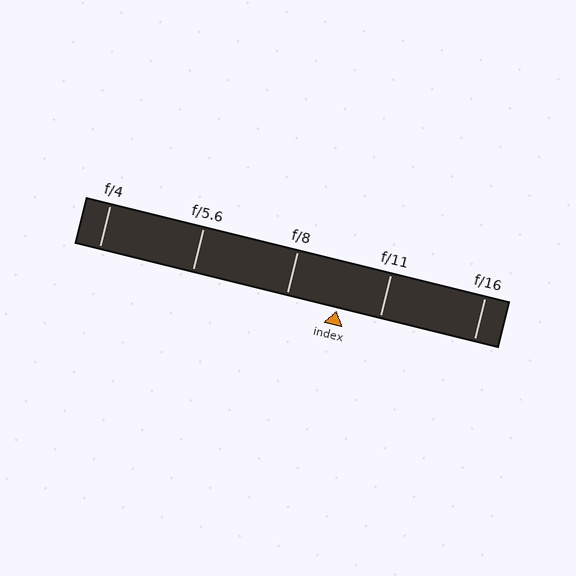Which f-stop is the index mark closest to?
The index mark is closest to f/11.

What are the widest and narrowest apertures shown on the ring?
The widest aperture shown is f/4 and the narrowest is f/16.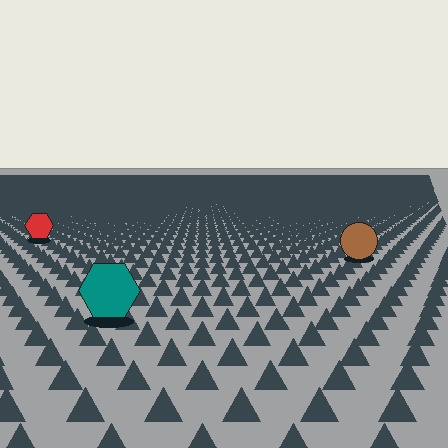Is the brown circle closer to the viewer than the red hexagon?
Yes. The brown circle is closer — you can tell from the texture gradient: the ground texture is coarser near it.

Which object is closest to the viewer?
The teal hexagon is closest. The texture marks near it are larger and more spread out.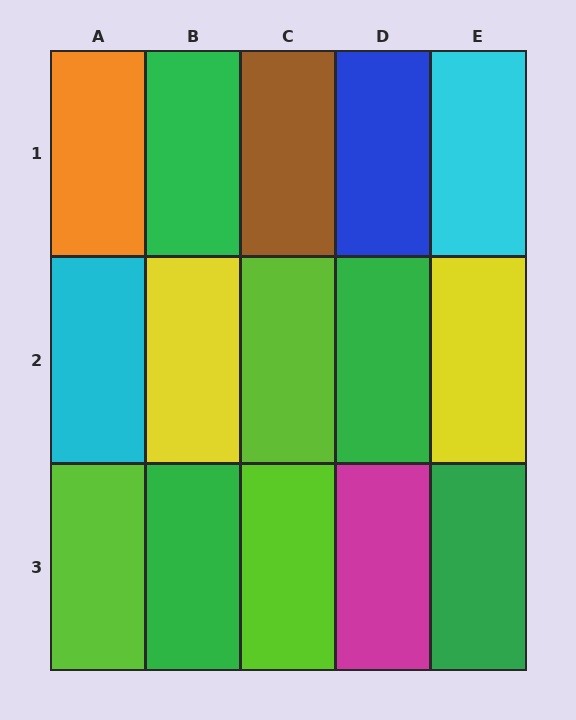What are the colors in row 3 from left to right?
Lime, green, lime, magenta, green.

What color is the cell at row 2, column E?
Yellow.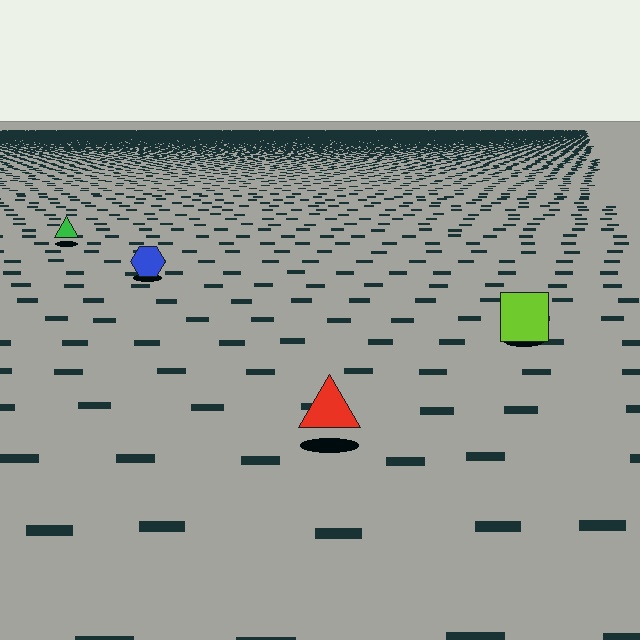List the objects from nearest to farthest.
From nearest to farthest: the red triangle, the lime square, the blue hexagon, the green triangle.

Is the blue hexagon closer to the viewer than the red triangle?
No. The red triangle is closer — you can tell from the texture gradient: the ground texture is coarser near it.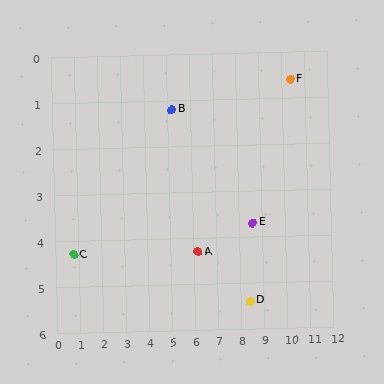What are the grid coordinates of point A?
Point A is at approximately (6.2, 4.3).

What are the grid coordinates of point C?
Point C is at approximately (0.8, 4.3).